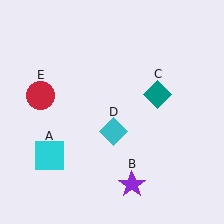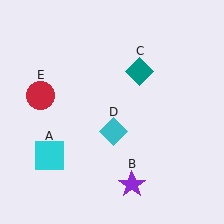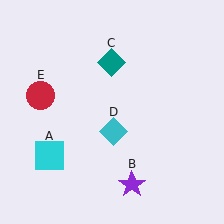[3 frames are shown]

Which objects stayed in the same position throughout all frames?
Cyan square (object A) and purple star (object B) and cyan diamond (object D) and red circle (object E) remained stationary.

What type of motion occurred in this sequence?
The teal diamond (object C) rotated counterclockwise around the center of the scene.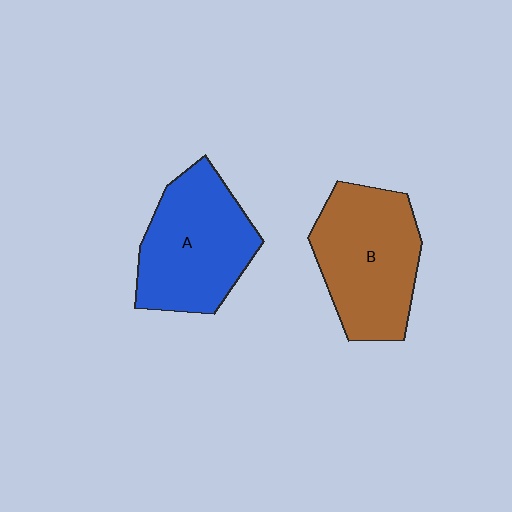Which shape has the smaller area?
Shape A (blue).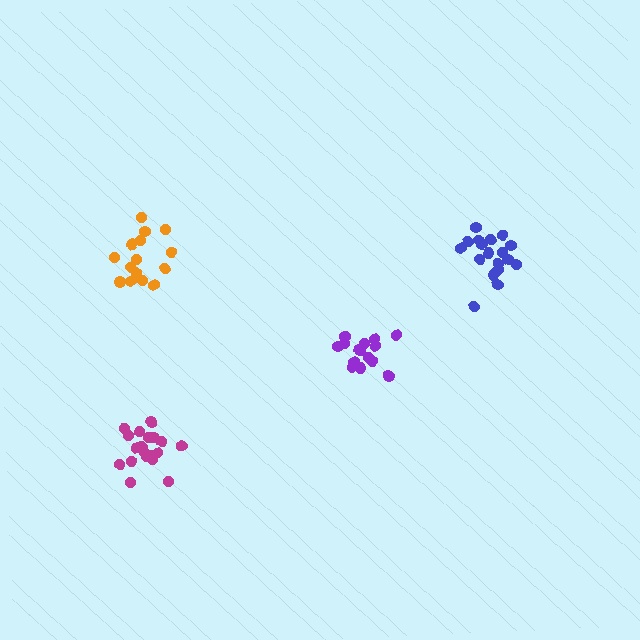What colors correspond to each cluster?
The clusters are colored: blue, magenta, purple, orange.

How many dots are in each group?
Group 1: 19 dots, Group 2: 19 dots, Group 3: 16 dots, Group 4: 15 dots (69 total).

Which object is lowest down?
The magenta cluster is bottommost.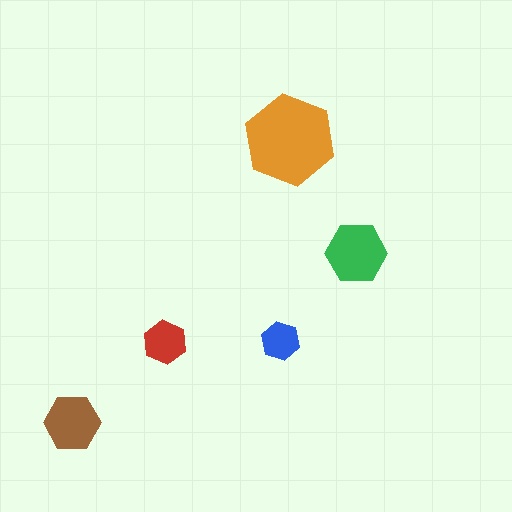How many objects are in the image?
There are 5 objects in the image.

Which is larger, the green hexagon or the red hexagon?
The green one.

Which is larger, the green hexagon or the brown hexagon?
The green one.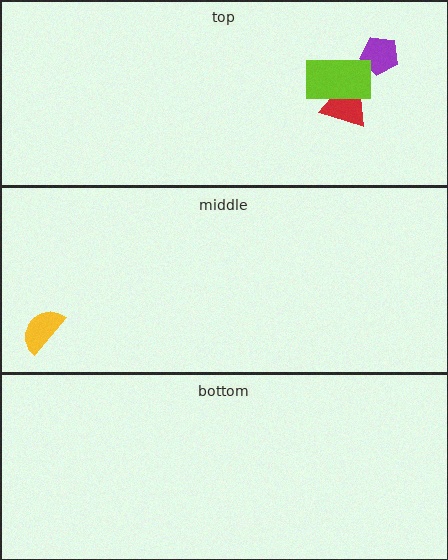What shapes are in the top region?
The purple pentagon, the red trapezoid, the lime rectangle.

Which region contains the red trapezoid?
The top region.